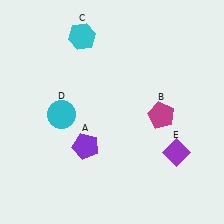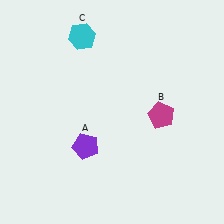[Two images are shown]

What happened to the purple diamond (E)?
The purple diamond (E) was removed in Image 2. It was in the bottom-right area of Image 1.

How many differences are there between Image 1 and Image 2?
There are 2 differences between the two images.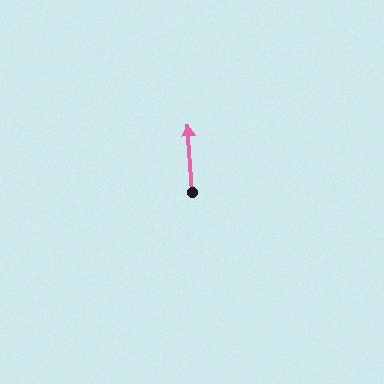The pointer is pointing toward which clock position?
Roughly 12 o'clock.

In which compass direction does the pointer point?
North.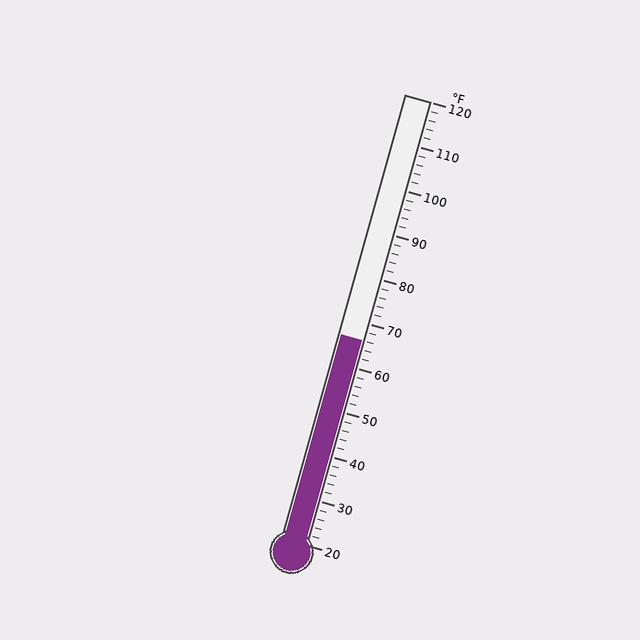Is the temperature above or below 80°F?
The temperature is below 80°F.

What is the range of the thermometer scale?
The thermometer scale ranges from 20°F to 120°F.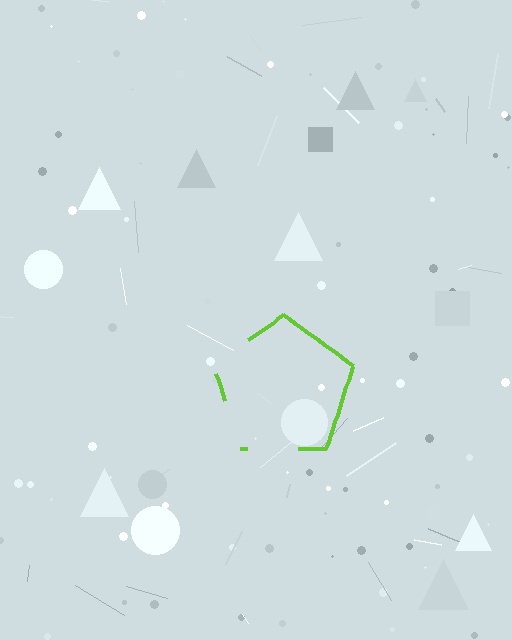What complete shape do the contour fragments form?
The contour fragments form a pentagon.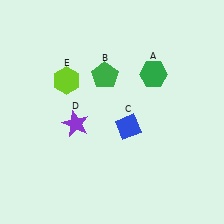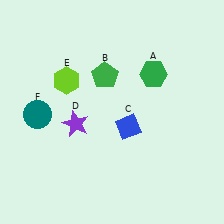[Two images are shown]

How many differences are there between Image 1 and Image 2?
There is 1 difference between the two images.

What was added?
A teal circle (F) was added in Image 2.